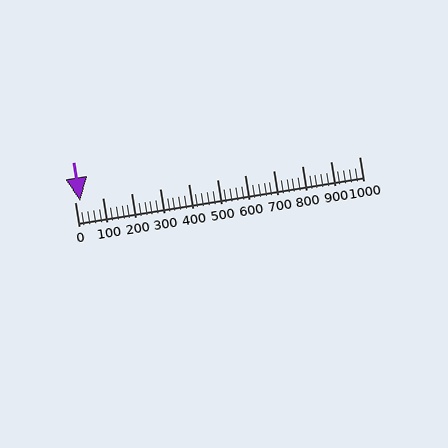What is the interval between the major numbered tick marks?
The major tick marks are spaced 100 units apart.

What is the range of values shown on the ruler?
The ruler shows values from 0 to 1000.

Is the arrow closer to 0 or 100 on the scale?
The arrow is closer to 0.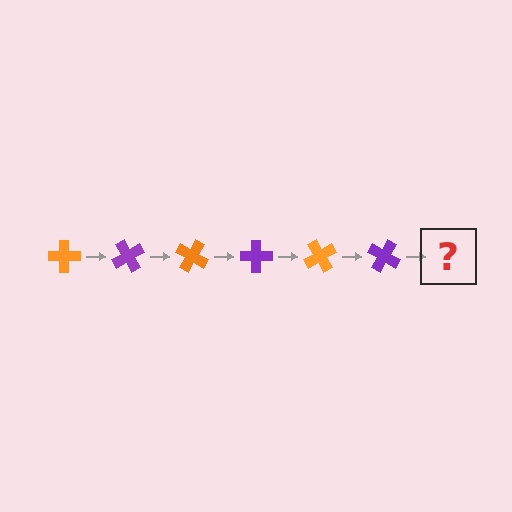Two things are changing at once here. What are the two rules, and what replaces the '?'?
The two rules are that it rotates 60 degrees each step and the color cycles through orange and purple. The '?' should be an orange cross, rotated 360 degrees from the start.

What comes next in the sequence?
The next element should be an orange cross, rotated 360 degrees from the start.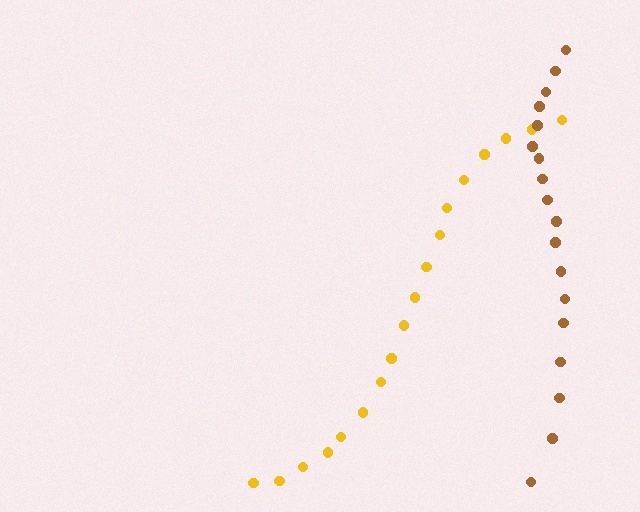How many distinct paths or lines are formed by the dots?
There are 2 distinct paths.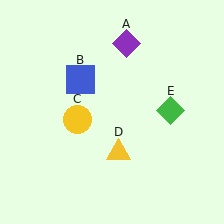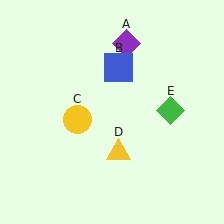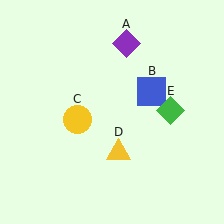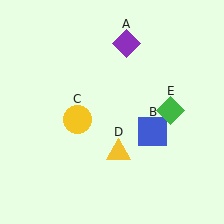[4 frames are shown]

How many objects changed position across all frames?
1 object changed position: blue square (object B).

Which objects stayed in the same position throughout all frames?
Purple diamond (object A) and yellow circle (object C) and yellow triangle (object D) and green diamond (object E) remained stationary.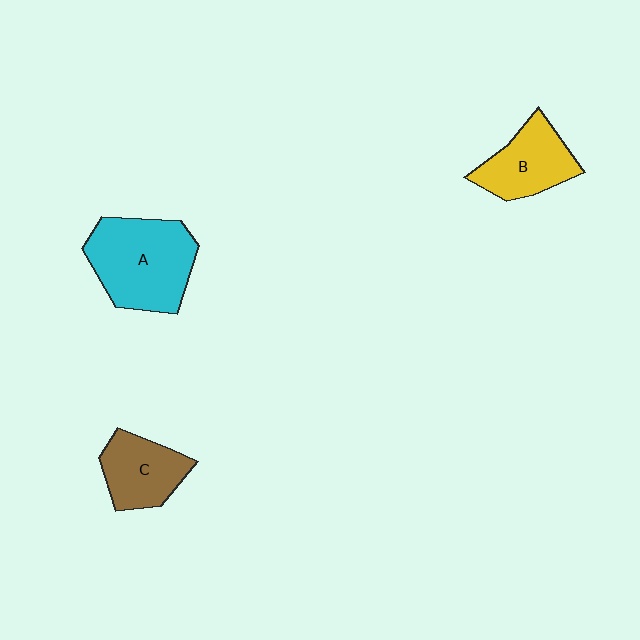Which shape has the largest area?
Shape A (cyan).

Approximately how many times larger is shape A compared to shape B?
Approximately 1.5 times.